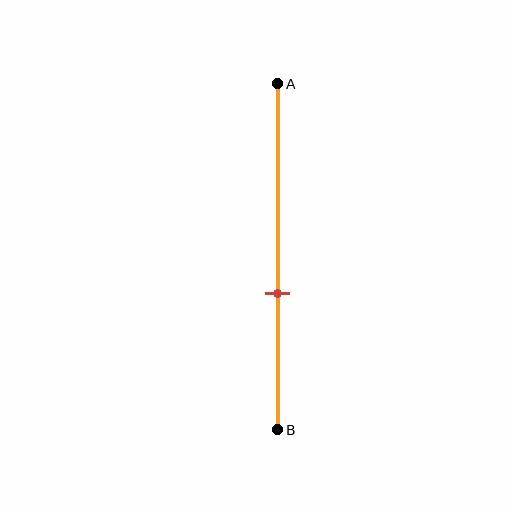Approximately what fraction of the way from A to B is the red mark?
The red mark is approximately 60% of the way from A to B.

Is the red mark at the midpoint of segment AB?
No, the mark is at about 60% from A, not at the 50% midpoint.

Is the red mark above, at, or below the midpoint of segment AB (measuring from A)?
The red mark is below the midpoint of segment AB.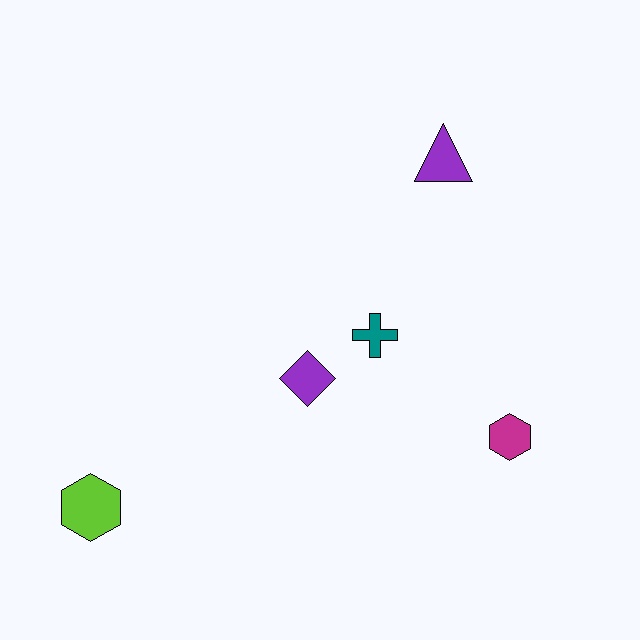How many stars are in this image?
There are no stars.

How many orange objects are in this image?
There are no orange objects.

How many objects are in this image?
There are 5 objects.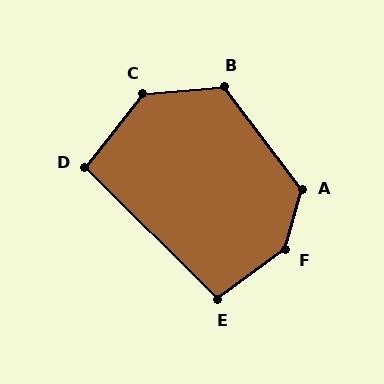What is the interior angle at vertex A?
Approximately 128 degrees (obtuse).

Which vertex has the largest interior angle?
F, at approximately 141 degrees.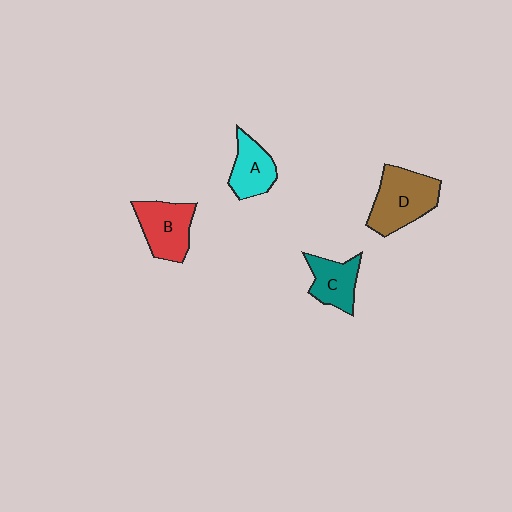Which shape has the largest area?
Shape D (brown).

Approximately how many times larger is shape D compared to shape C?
Approximately 1.5 times.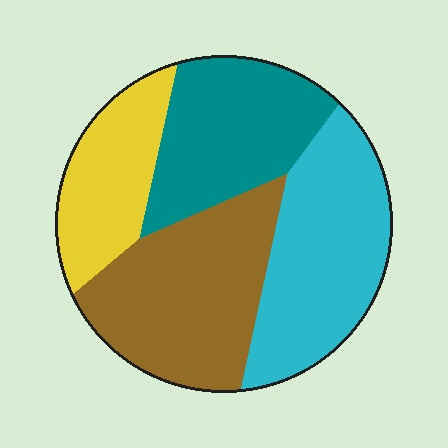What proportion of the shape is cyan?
Cyan takes up about one quarter (1/4) of the shape.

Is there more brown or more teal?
Brown.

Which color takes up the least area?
Yellow, at roughly 15%.